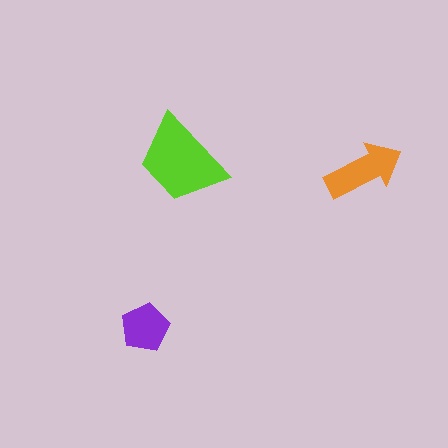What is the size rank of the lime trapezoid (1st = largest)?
1st.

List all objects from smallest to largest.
The purple pentagon, the orange arrow, the lime trapezoid.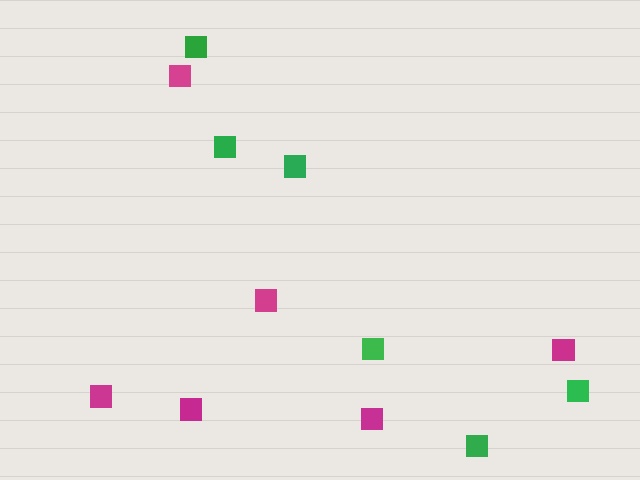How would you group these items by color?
There are 2 groups: one group of magenta squares (6) and one group of green squares (6).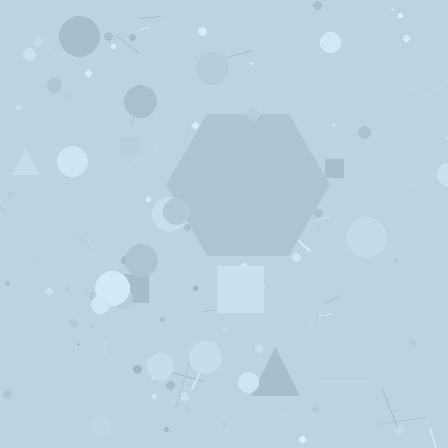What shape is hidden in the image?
A hexagon is hidden in the image.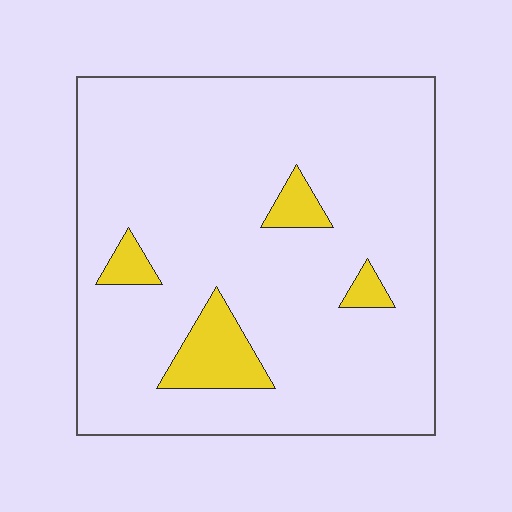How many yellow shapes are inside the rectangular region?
4.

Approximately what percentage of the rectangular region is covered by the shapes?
Approximately 10%.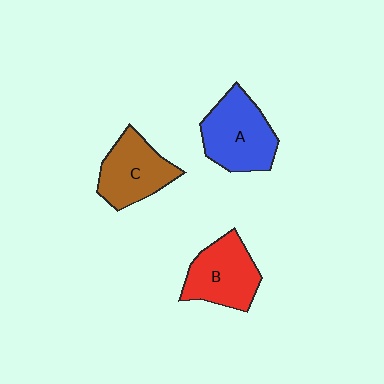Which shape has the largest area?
Shape A (blue).